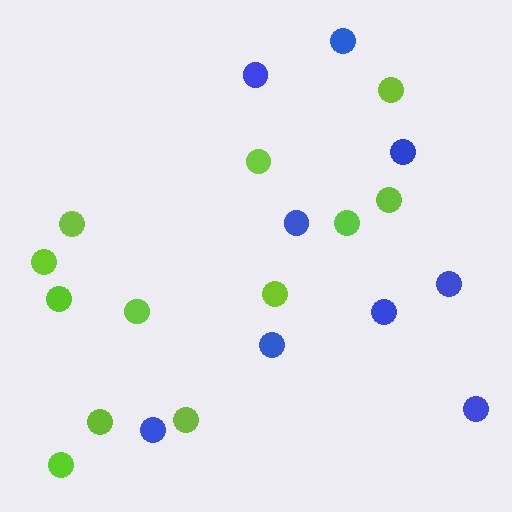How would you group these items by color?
There are 2 groups: one group of lime circles (12) and one group of blue circles (9).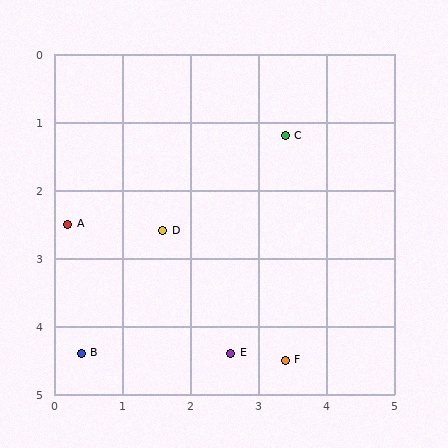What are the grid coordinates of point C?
Point C is at approximately (3.4, 1.2).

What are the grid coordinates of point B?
Point B is at approximately (0.4, 4.4).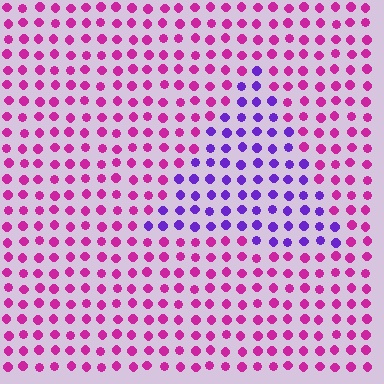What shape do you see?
I see a triangle.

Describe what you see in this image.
The image is filled with small magenta elements in a uniform arrangement. A triangle-shaped region is visible where the elements are tinted to a slightly different hue, forming a subtle color boundary.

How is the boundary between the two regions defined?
The boundary is defined purely by a slight shift in hue (about 50 degrees). Spacing, size, and orientation are identical on both sides.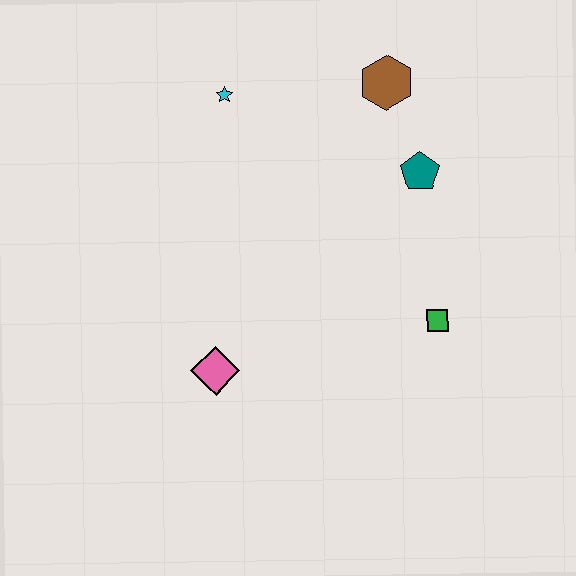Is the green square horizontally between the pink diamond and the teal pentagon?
No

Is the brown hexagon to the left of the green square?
Yes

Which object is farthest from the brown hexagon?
The pink diamond is farthest from the brown hexagon.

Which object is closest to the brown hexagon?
The teal pentagon is closest to the brown hexagon.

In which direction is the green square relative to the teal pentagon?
The green square is below the teal pentagon.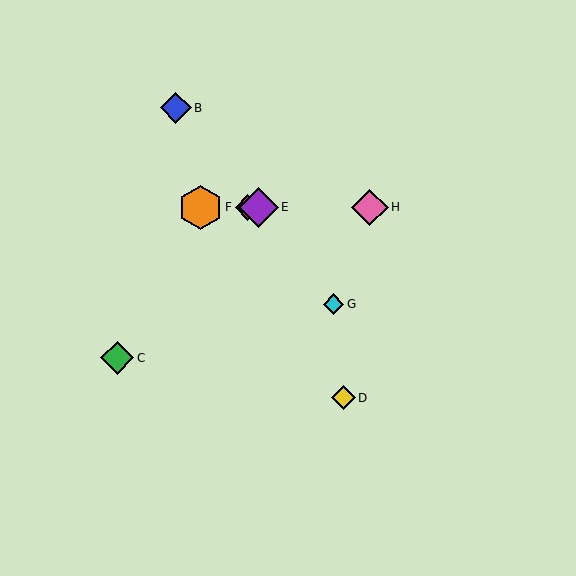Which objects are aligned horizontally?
Objects A, E, F, H are aligned horizontally.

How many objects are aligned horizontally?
4 objects (A, E, F, H) are aligned horizontally.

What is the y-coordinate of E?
Object E is at y≈207.